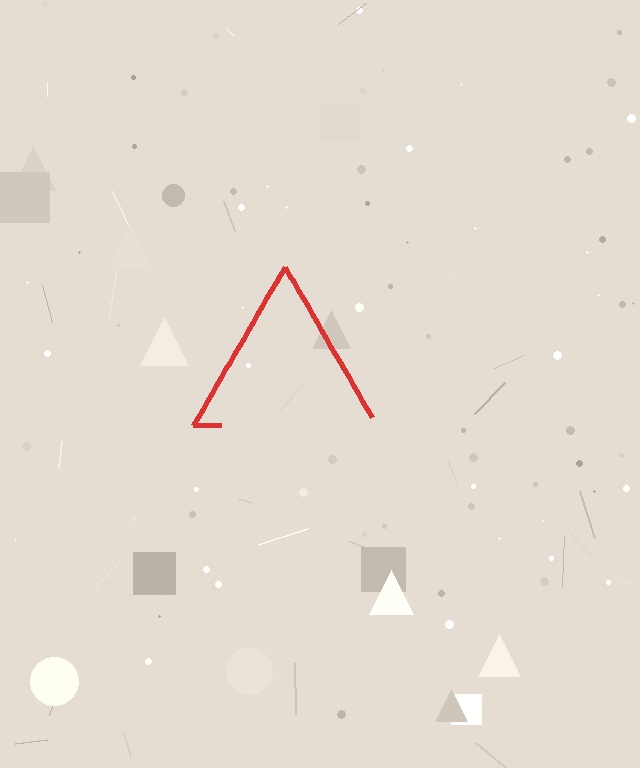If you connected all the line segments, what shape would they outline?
They would outline a triangle.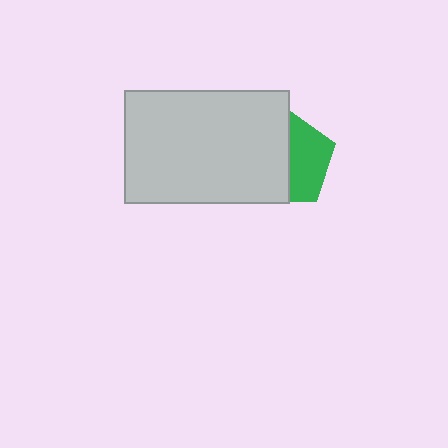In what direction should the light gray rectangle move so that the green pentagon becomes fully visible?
The light gray rectangle should move left. That is the shortest direction to clear the overlap and leave the green pentagon fully visible.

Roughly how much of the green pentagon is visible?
About half of it is visible (roughly 46%).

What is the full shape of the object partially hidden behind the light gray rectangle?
The partially hidden object is a green pentagon.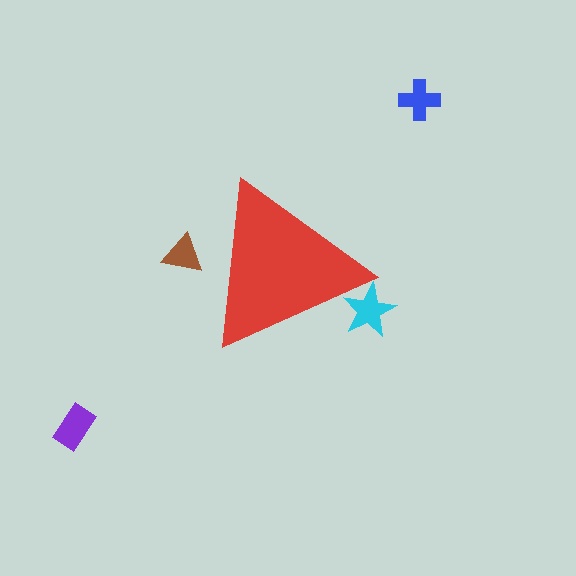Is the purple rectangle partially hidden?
No, the purple rectangle is fully visible.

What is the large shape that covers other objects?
A red triangle.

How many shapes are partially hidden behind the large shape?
2 shapes are partially hidden.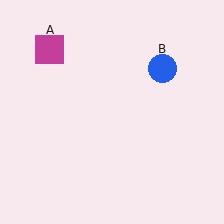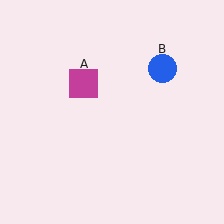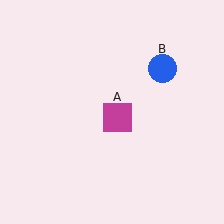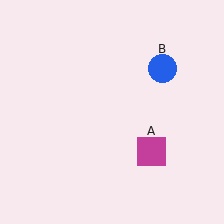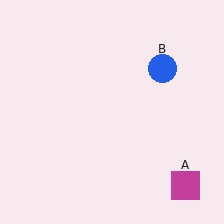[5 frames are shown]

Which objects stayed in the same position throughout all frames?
Blue circle (object B) remained stationary.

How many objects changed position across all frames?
1 object changed position: magenta square (object A).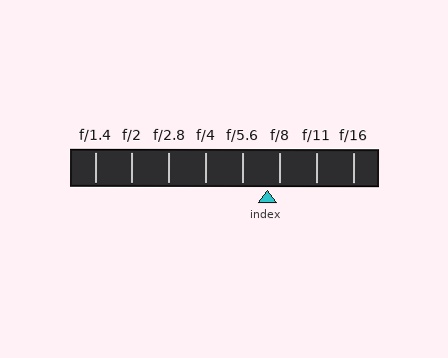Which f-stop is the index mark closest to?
The index mark is closest to f/8.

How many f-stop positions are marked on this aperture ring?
There are 8 f-stop positions marked.